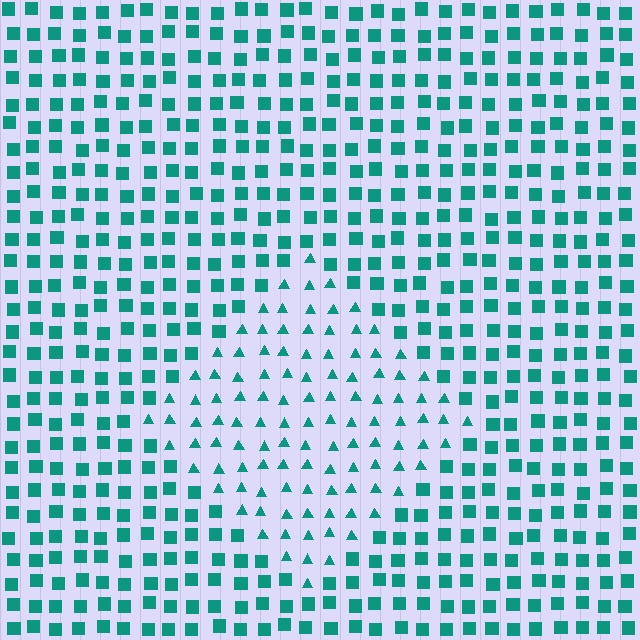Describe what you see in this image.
The image is filled with small teal elements arranged in a uniform grid. A diamond-shaped region contains triangles, while the surrounding area contains squares. The boundary is defined purely by the change in element shape.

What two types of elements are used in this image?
The image uses triangles inside the diamond region and squares outside it.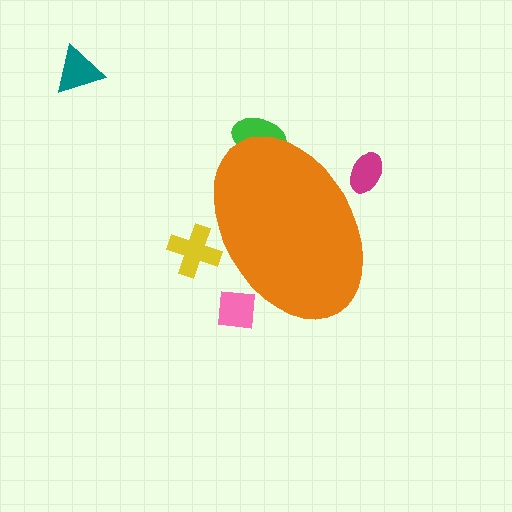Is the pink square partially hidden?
Yes, the pink square is partially hidden behind the orange ellipse.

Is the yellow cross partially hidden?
Yes, the yellow cross is partially hidden behind the orange ellipse.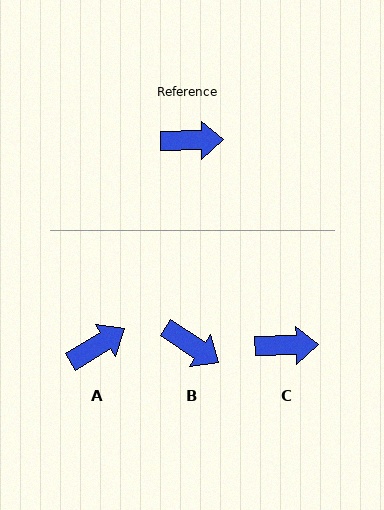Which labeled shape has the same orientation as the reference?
C.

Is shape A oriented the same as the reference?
No, it is off by about 31 degrees.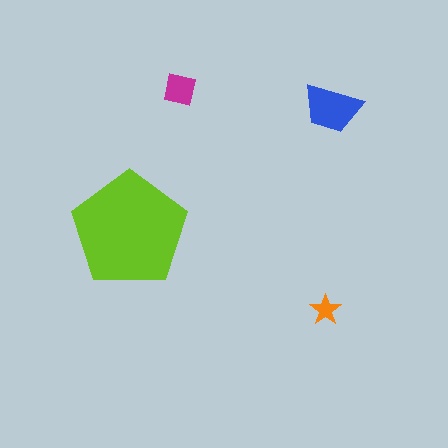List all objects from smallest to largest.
The orange star, the magenta square, the blue trapezoid, the lime pentagon.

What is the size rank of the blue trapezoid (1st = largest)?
2nd.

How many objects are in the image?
There are 4 objects in the image.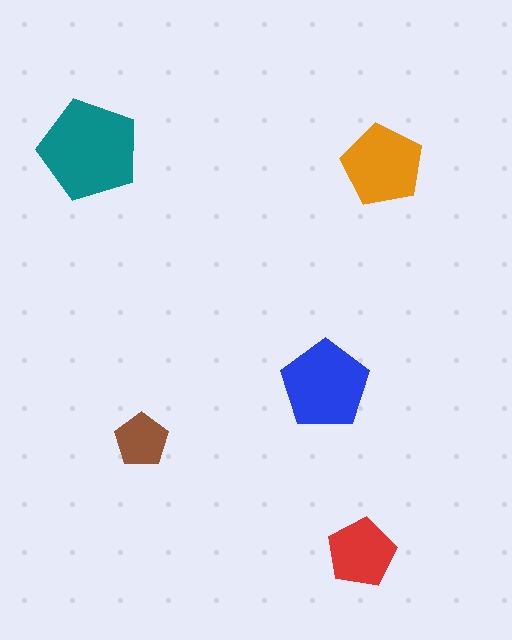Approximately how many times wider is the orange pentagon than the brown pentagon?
About 1.5 times wider.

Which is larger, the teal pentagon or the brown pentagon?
The teal one.